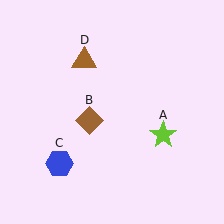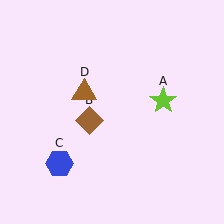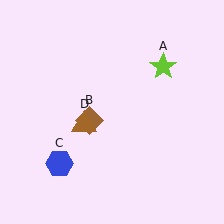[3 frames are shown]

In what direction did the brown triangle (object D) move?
The brown triangle (object D) moved down.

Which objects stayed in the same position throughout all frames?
Brown diamond (object B) and blue hexagon (object C) remained stationary.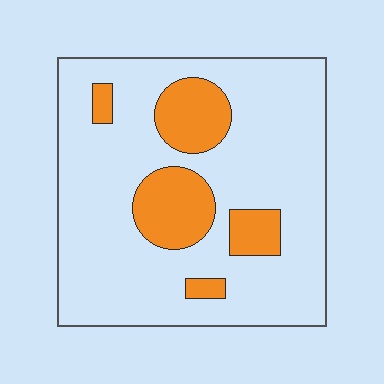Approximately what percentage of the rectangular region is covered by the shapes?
Approximately 20%.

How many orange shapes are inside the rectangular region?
5.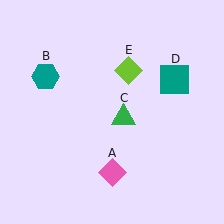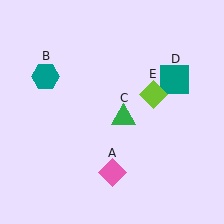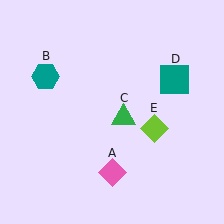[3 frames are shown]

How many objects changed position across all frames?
1 object changed position: lime diamond (object E).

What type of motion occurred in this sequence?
The lime diamond (object E) rotated clockwise around the center of the scene.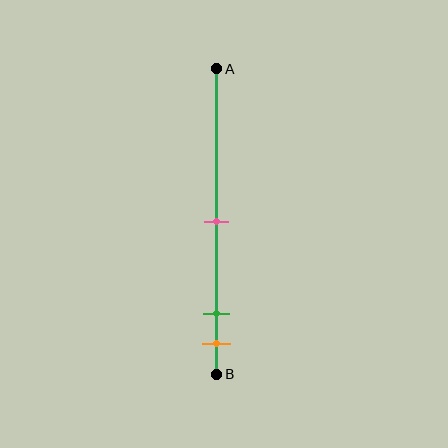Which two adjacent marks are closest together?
The green and orange marks are the closest adjacent pair.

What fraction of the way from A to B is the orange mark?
The orange mark is approximately 90% (0.9) of the way from A to B.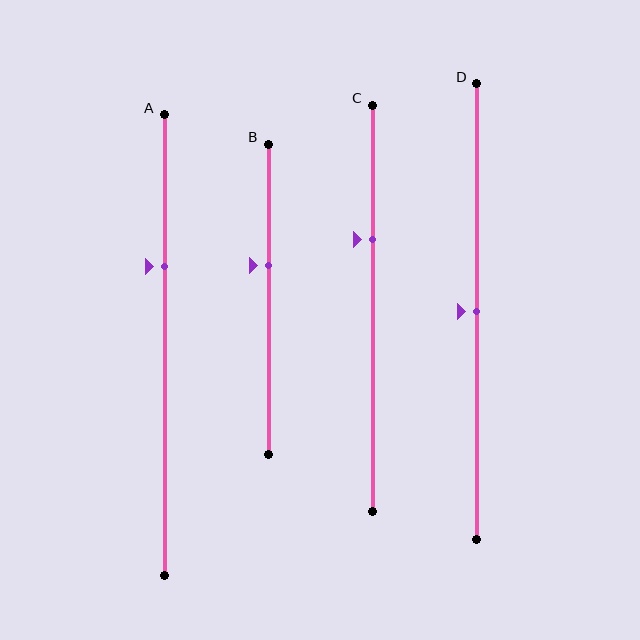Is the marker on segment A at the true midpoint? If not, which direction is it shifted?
No, the marker on segment A is shifted upward by about 17% of the segment length.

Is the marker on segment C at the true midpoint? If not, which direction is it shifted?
No, the marker on segment C is shifted upward by about 17% of the segment length.